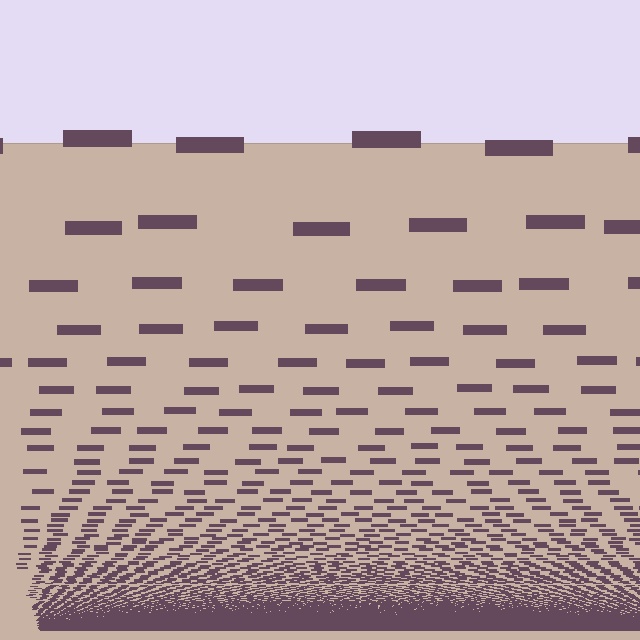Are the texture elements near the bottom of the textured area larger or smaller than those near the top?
Smaller. The gradient is inverted — elements near the bottom are smaller and denser.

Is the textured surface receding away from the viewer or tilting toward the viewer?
The surface appears to tilt toward the viewer. Texture elements get larger and sparser toward the top.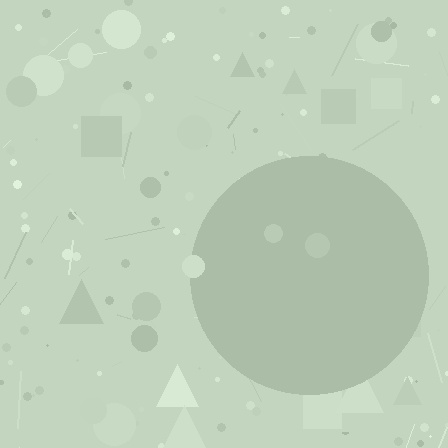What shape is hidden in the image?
A circle is hidden in the image.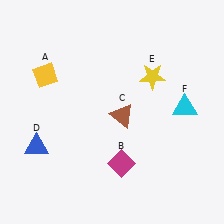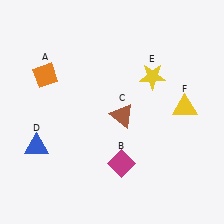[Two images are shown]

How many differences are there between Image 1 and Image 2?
There are 2 differences between the two images.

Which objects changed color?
A changed from yellow to orange. F changed from cyan to yellow.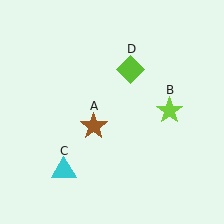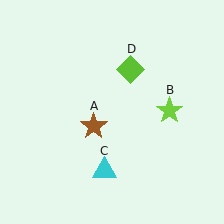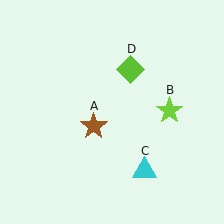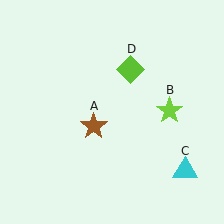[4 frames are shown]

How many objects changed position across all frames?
1 object changed position: cyan triangle (object C).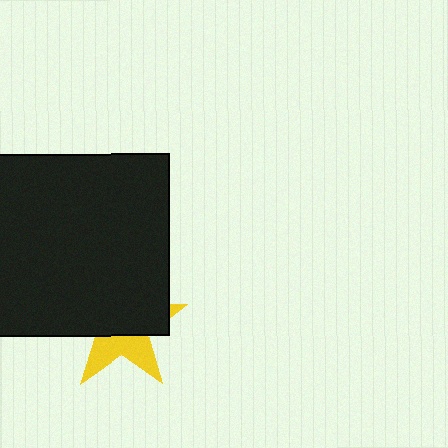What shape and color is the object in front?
The object in front is a black square.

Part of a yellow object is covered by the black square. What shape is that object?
It is a star.